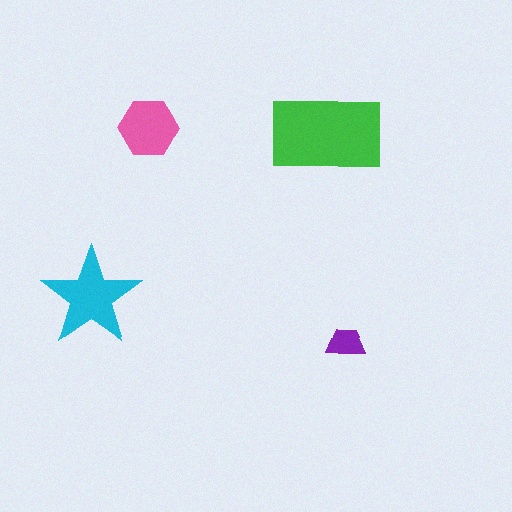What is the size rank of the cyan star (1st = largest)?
2nd.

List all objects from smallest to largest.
The purple trapezoid, the pink hexagon, the cyan star, the green rectangle.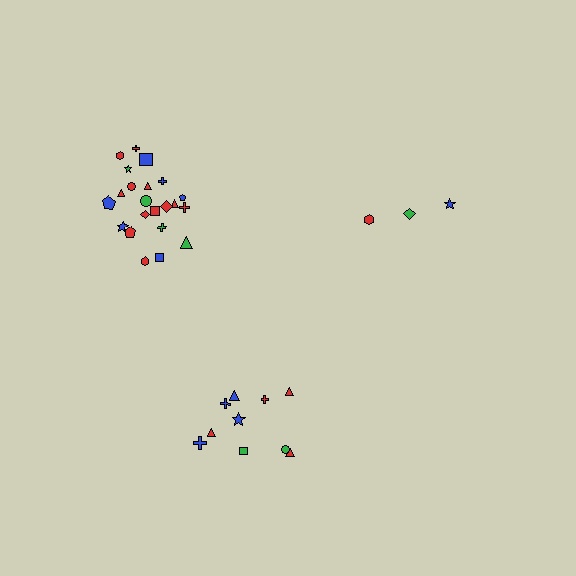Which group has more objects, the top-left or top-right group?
The top-left group.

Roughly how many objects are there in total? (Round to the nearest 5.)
Roughly 35 objects in total.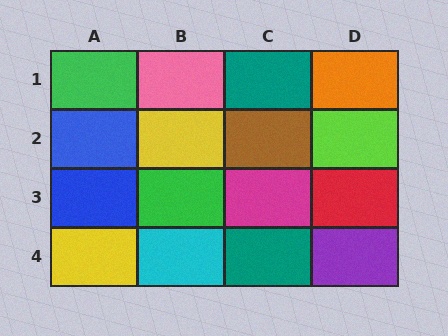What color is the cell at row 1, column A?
Green.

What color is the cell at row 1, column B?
Pink.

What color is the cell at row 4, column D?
Purple.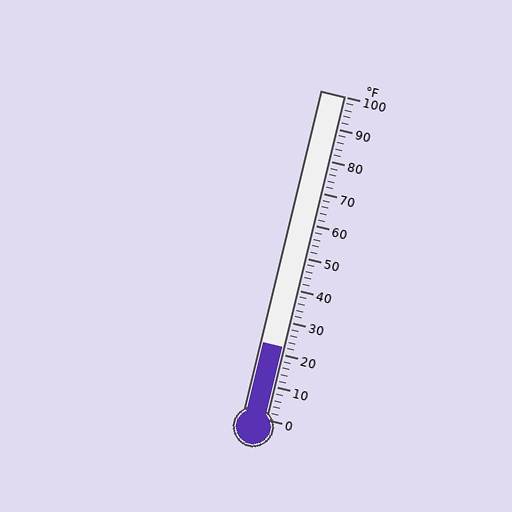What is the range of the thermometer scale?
The thermometer scale ranges from 0°F to 100°F.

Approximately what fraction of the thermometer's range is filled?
The thermometer is filled to approximately 20% of its range.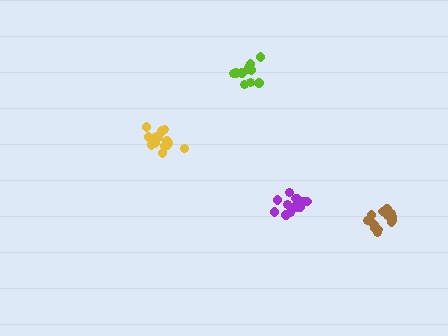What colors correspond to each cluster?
The clusters are colored: purple, lime, brown, yellow.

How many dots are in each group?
Group 1: 16 dots, Group 2: 11 dots, Group 3: 14 dots, Group 4: 16 dots (57 total).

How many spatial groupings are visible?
There are 4 spatial groupings.